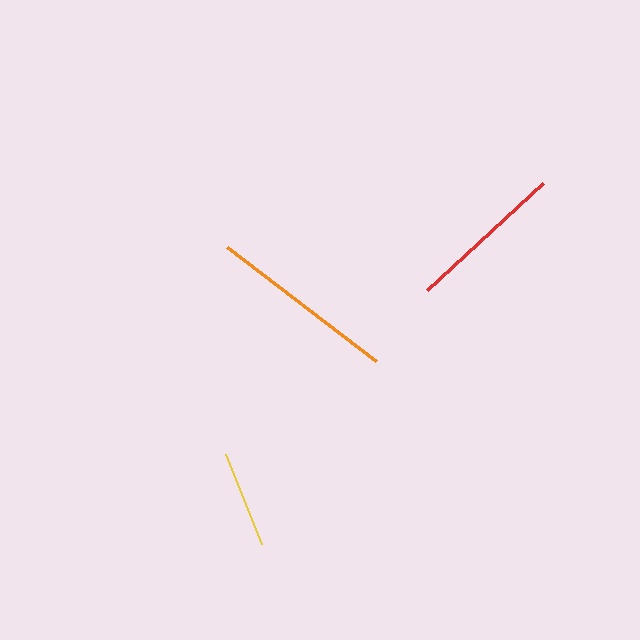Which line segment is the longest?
The orange line is the longest at approximately 188 pixels.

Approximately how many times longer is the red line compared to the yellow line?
The red line is approximately 1.6 times the length of the yellow line.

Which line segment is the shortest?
The yellow line is the shortest at approximately 97 pixels.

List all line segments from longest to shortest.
From longest to shortest: orange, red, yellow.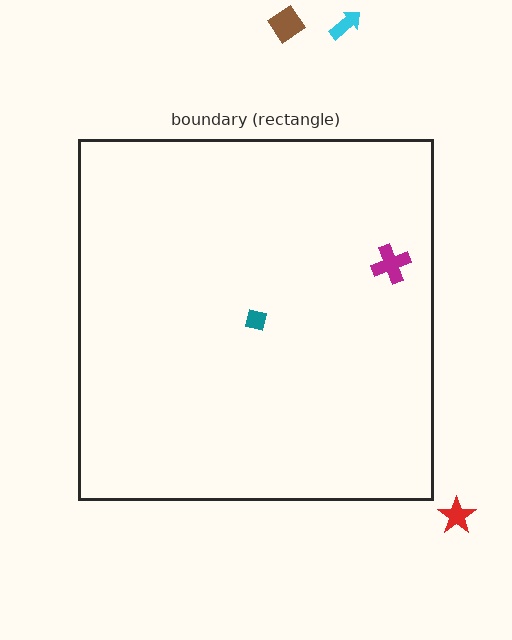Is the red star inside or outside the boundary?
Outside.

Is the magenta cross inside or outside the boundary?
Inside.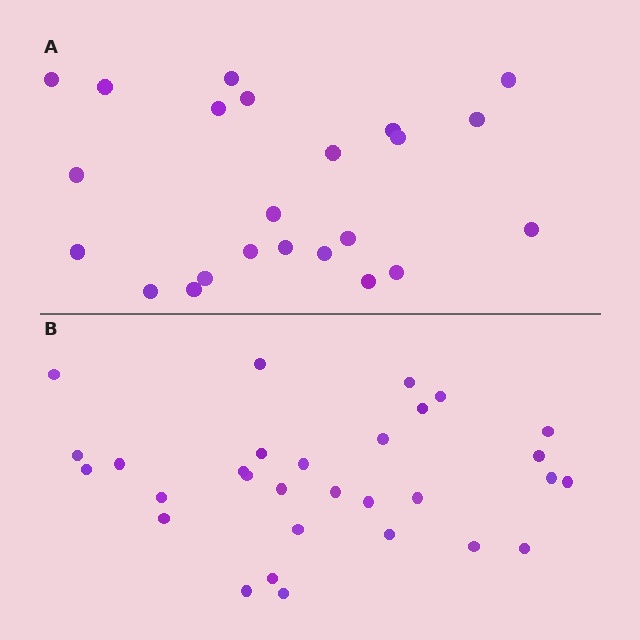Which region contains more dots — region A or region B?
Region B (the bottom region) has more dots.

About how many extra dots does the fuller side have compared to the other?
Region B has roughly 8 or so more dots than region A.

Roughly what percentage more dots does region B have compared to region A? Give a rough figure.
About 30% more.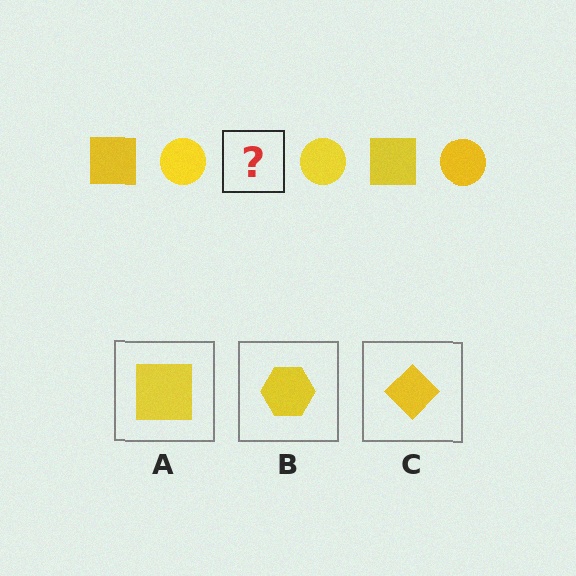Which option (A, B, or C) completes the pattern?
A.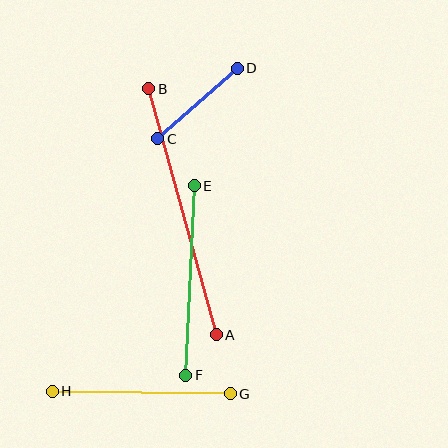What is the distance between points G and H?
The distance is approximately 178 pixels.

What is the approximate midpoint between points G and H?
The midpoint is at approximately (141, 393) pixels.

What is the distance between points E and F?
The distance is approximately 190 pixels.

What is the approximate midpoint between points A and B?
The midpoint is at approximately (183, 212) pixels.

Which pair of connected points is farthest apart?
Points A and B are farthest apart.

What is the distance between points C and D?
The distance is approximately 106 pixels.